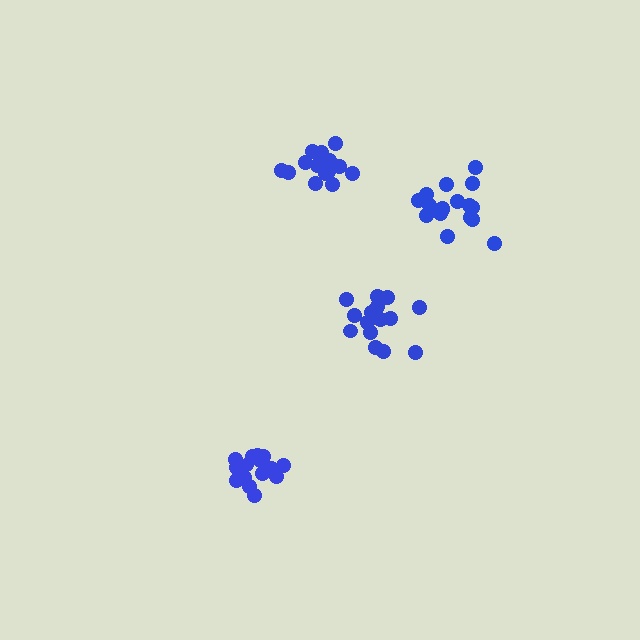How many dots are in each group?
Group 1: 15 dots, Group 2: 15 dots, Group 3: 16 dots, Group 4: 17 dots (63 total).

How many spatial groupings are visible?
There are 4 spatial groupings.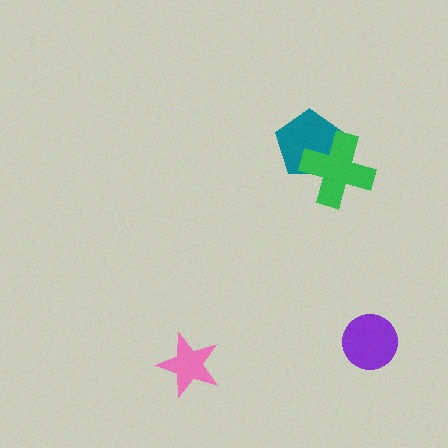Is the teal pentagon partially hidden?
Yes, it is partially covered by another shape.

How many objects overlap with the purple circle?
0 objects overlap with the purple circle.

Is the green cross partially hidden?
No, no other shape covers it.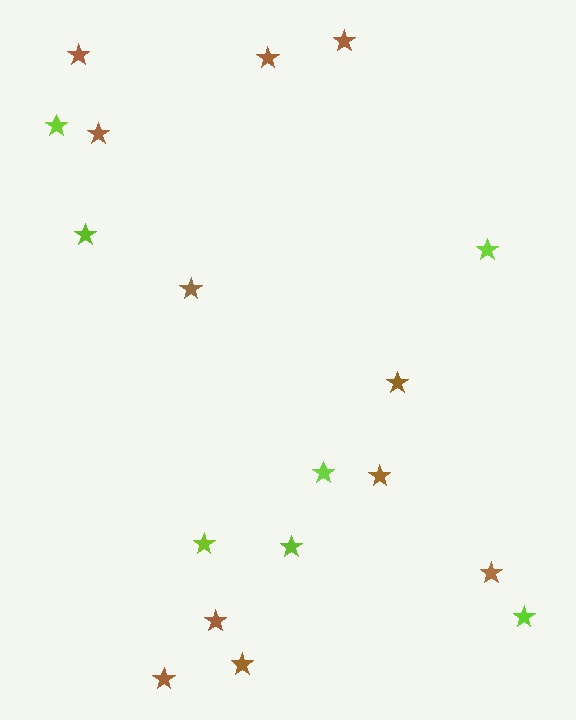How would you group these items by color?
There are 2 groups: one group of lime stars (7) and one group of brown stars (11).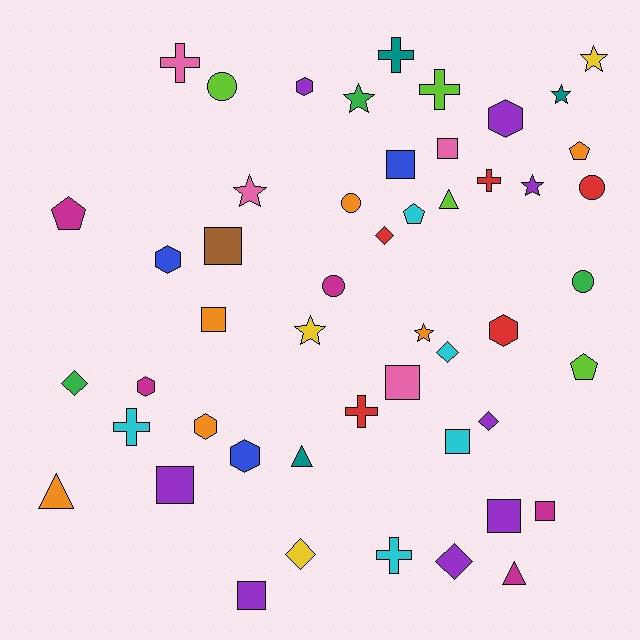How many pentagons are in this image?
There are 4 pentagons.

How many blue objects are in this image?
There are 3 blue objects.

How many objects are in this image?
There are 50 objects.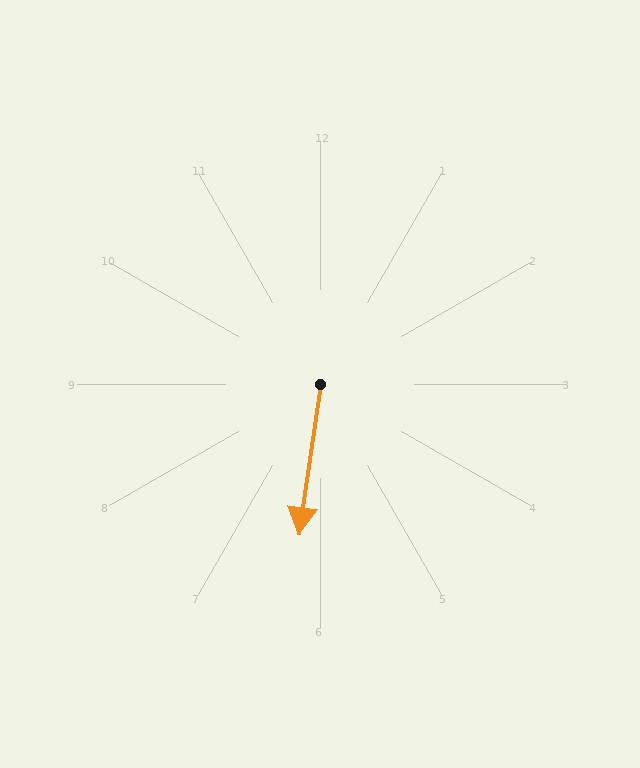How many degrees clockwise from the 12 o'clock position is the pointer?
Approximately 188 degrees.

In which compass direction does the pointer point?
South.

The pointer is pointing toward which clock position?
Roughly 6 o'clock.